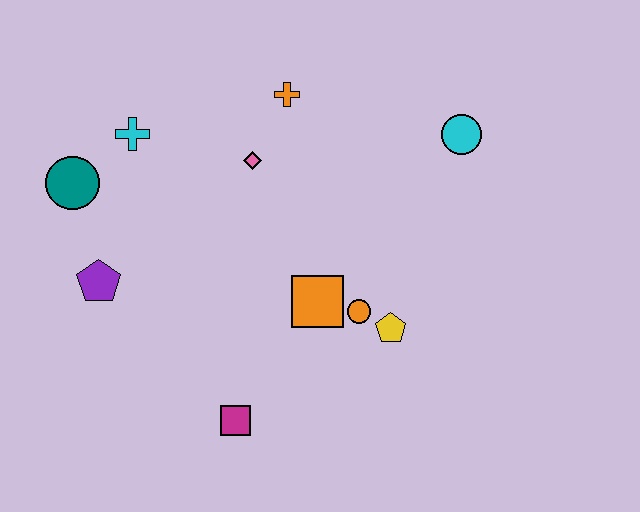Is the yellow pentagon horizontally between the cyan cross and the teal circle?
No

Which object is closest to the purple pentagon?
The teal circle is closest to the purple pentagon.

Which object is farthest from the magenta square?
The cyan circle is farthest from the magenta square.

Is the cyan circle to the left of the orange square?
No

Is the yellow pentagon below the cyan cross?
Yes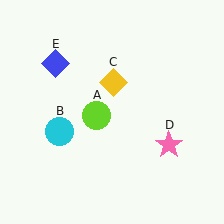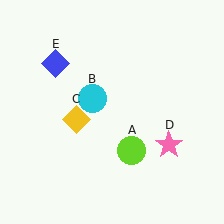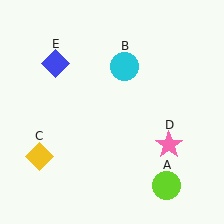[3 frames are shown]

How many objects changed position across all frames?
3 objects changed position: lime circle (object A), cyan circle (object B), yellow diamond (object C).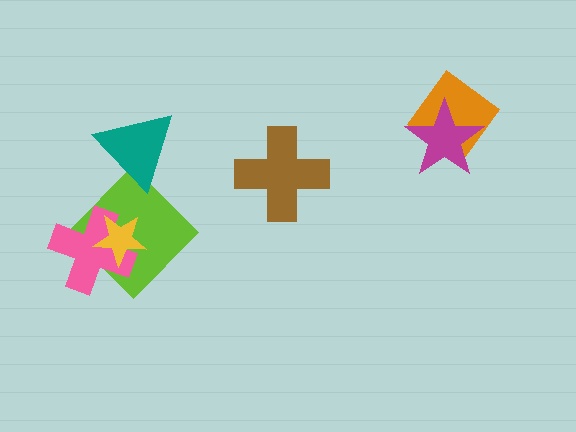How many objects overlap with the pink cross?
2 objects overlap with the pink cross.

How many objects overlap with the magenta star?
1 object overlaps with the magenta star.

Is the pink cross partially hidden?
Yes, it is partially covered by another shape.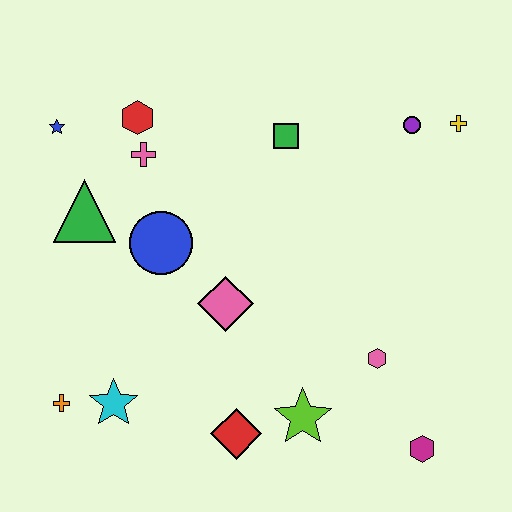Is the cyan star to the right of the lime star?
No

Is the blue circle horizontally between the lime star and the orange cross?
Yes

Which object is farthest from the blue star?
The magenta hexagon is farthest from the blue star.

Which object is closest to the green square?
The purple circle is closest to the green square.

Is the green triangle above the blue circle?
Yes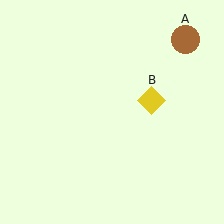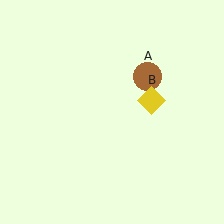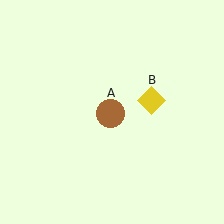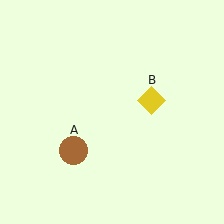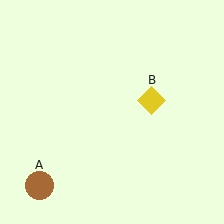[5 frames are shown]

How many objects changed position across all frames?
1 object changed position: brown circle (object A).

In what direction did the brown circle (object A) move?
The brown circle (object A) moved down and to the left.